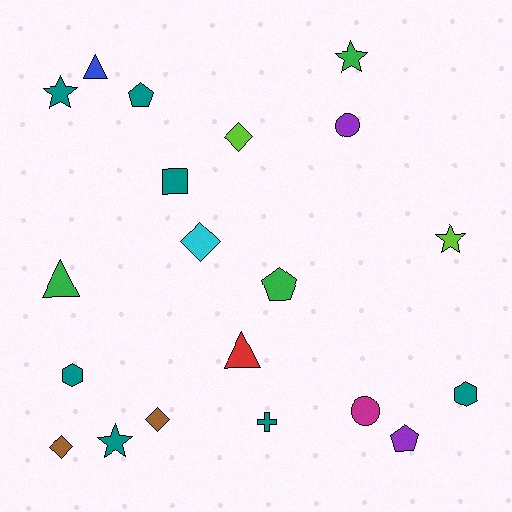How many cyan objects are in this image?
There is 1 cyan object.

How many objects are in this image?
There are 20 objects.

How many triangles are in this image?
There are 3 triangles.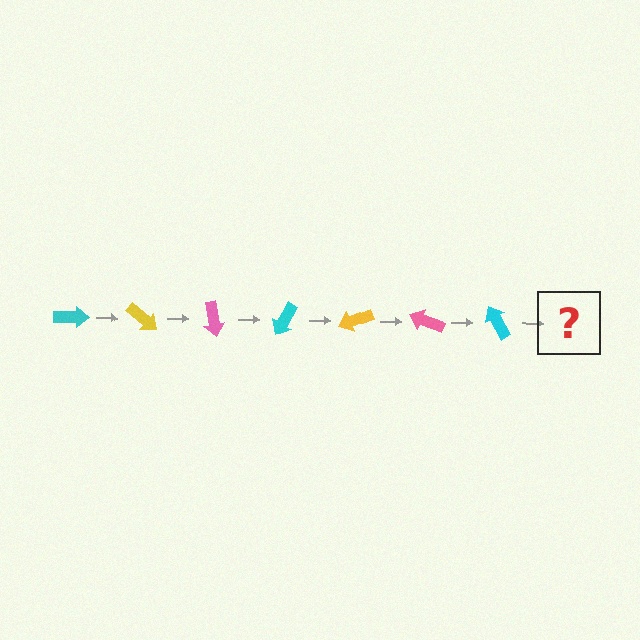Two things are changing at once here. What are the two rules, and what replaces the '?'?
The two rules are that it rotates 40 degrees each step and the color cycles through cyan, yellow, and pink. The '?' should be a yellow arrow, rotated 280 degrees from the start.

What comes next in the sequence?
The next element should be a yellow arrow, rotated 280 degrees from the start.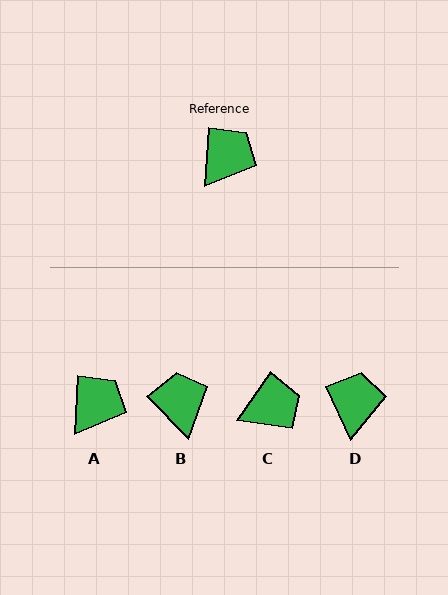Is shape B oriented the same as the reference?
No, it is off by about 48 degrees.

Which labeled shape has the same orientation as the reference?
A.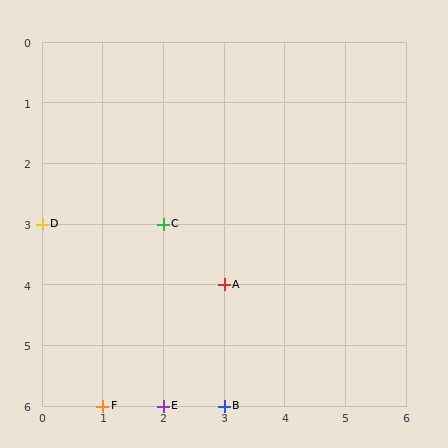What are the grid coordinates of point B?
Point B is at grid coordinates (3, 6).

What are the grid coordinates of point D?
Point D is at grid coordinates (0, 3).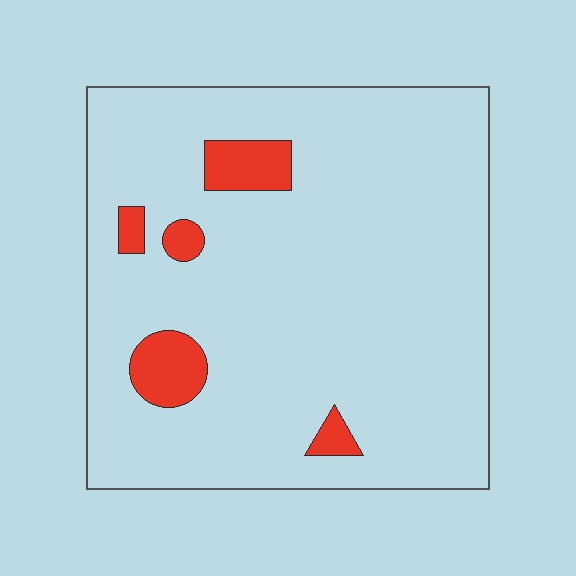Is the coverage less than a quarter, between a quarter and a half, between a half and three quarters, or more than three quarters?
Less than a quarter.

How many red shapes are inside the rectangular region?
5.